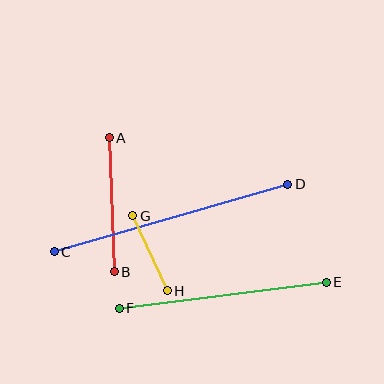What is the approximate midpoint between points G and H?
The midpoint is at approximately (150, 253) pixels.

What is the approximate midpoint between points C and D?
The midpoint is at approximately (171, 218) pixels.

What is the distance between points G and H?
The distance is approximately 82 pixels.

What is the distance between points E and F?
The distance is approximately 209 pixels.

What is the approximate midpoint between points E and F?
The midpoint is at approximately (223, 295) pixels.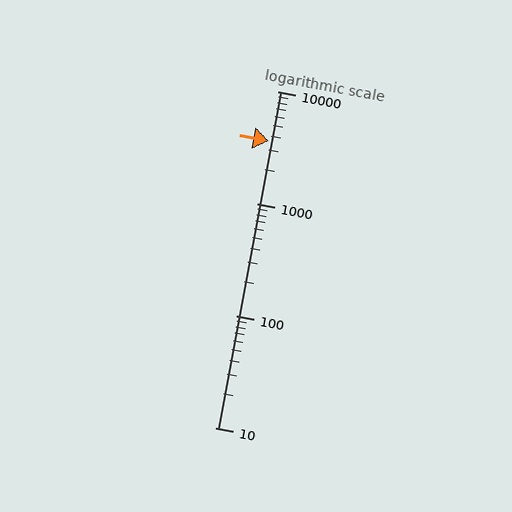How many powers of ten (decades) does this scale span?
The scale spans 3 decades, from 10 to 10000.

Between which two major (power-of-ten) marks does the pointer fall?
The pointer is between 1000 and 10000.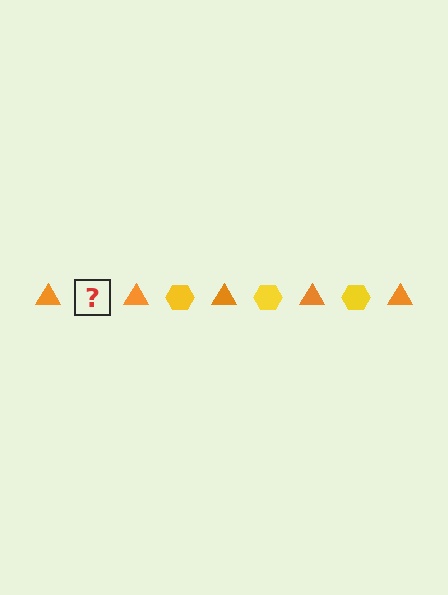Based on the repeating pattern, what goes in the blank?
The blank should be a yellow hexagon.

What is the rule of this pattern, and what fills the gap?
The rule is that the pattern alternates between orange triangle and yellow hexagon. The gap should be filled with a yellow hexagon.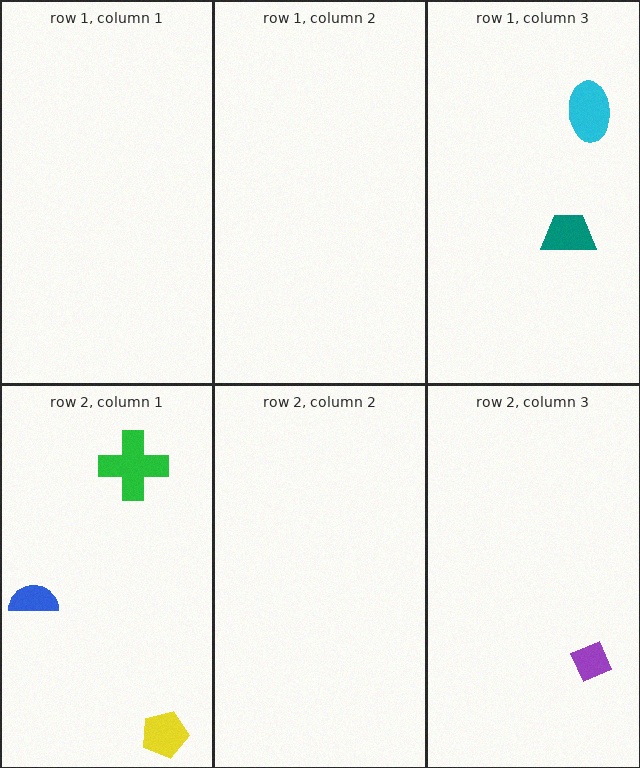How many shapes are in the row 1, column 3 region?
2.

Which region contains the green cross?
The row 2, column 1 region.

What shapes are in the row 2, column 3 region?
The purple diamond.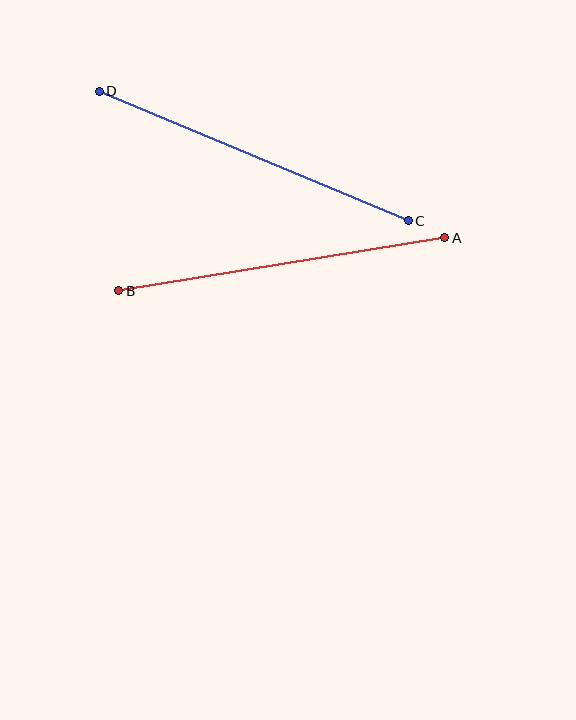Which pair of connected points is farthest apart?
Points C and D are farthest apart.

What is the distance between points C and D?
The distance is approximately 335 pixels.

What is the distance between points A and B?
The distance is approximately 331 pixels.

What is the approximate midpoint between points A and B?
The midpoint is at approximately (282, 264) pixels.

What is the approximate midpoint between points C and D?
The midpoint is at approximately (254, 156) pixels.